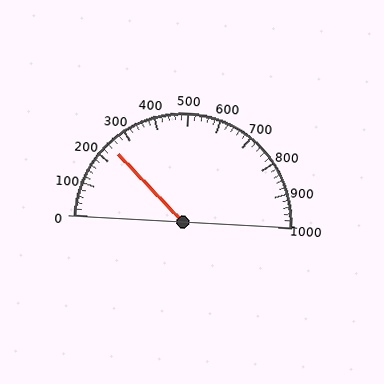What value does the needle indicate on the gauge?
The needle indicates approximately 240.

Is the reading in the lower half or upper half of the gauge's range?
The reading is in the lower half of the range (0 to 1000).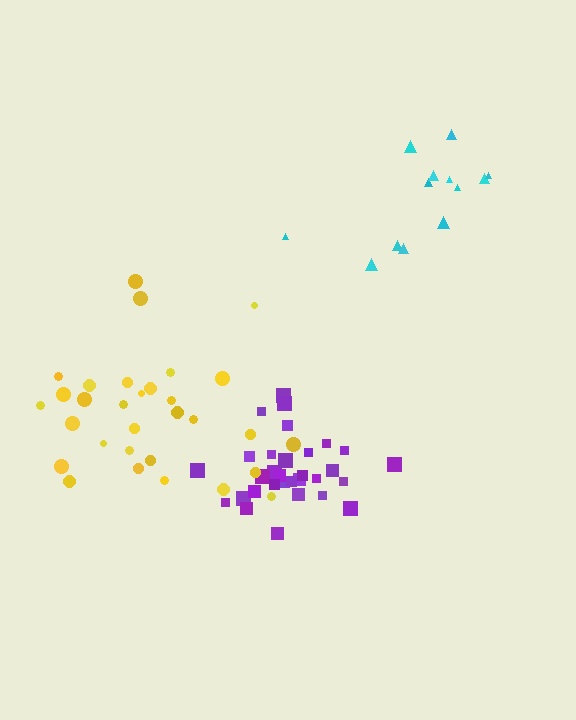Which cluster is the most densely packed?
Purple.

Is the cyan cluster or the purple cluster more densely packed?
Purple.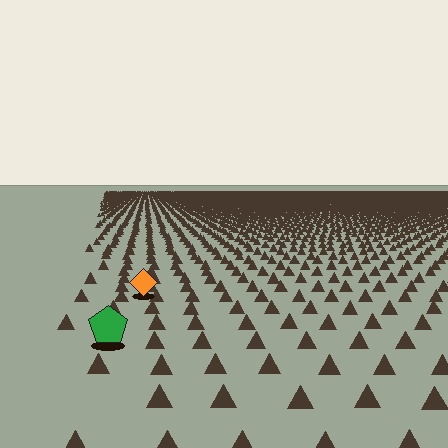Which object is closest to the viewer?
The green pentagon is closest. The texture marks near it are larger and more spread out.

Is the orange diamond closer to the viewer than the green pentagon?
No. The green pentagon is closer — you can tell from the texture gradient: the ground texture is coarser near it.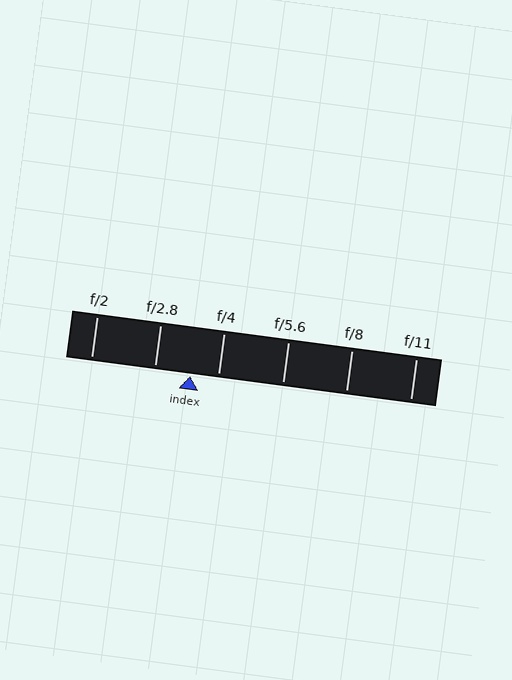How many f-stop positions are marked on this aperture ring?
There are 6 f-stop positions marked.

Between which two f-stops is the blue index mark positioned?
The index mark is between f/2.8 and f/4.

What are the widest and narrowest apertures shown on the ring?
The widest aperture shown is f/2 and the narrowest is f/11.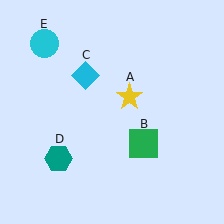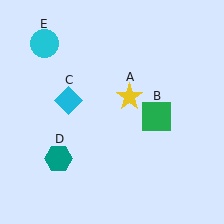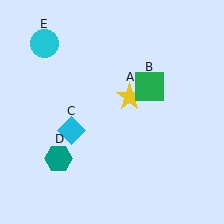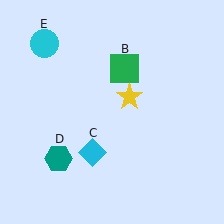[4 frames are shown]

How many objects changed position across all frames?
2 objects changed position: green square (object B), cyan diamond (object C).